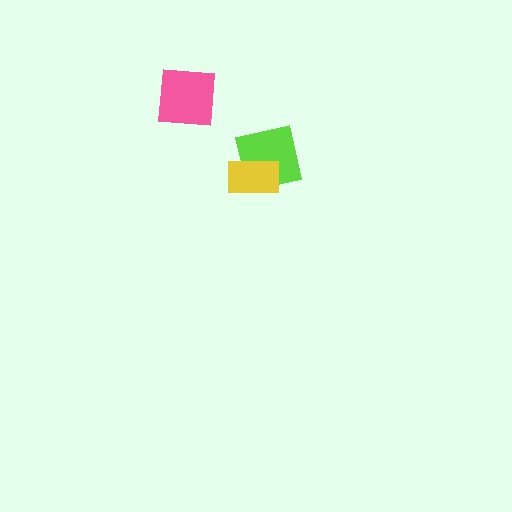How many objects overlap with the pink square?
0 objects overlap with the pink square.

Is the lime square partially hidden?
Yes, it is partially covered by another shape.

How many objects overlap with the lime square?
1 object overlaps with the lime square.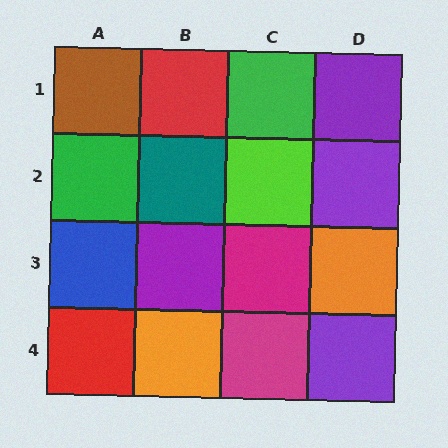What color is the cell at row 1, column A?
Brown.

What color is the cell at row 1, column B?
Red.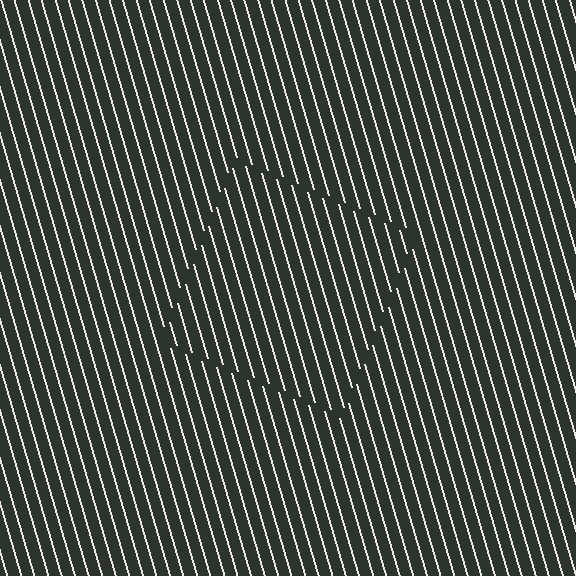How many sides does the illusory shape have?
4 sides — the line-ends trace a square.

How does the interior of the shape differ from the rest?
The interior of the shape contains the same grating, shifted by half a period — the contour is defined by the phase discontinuity where line-ends from the inner and outer gratings abut.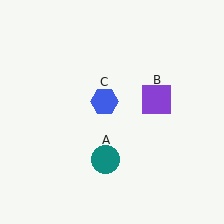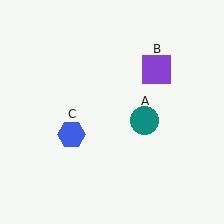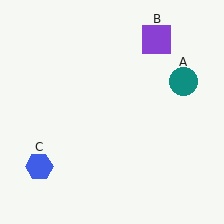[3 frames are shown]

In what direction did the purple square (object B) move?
The purple square (object B) moved up.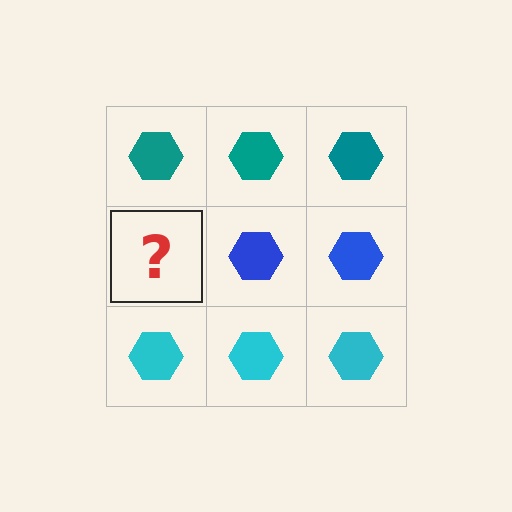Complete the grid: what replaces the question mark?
The question mark should be replaced with a blue hexagon.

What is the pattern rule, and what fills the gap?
The rule is that each row has a consistent color. The gap should be filled with a blue hexagon.